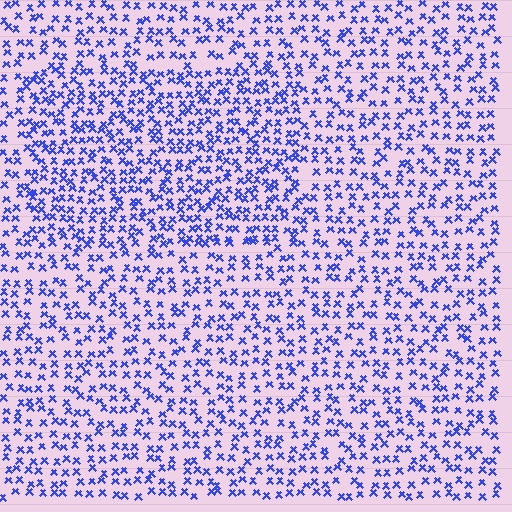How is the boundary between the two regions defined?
The boundary is defined by a change in element density (approximately 1.5x ratio). All elements are the same color, size, and shape.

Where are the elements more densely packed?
The elements are more densely packed inside the rectangle boundary.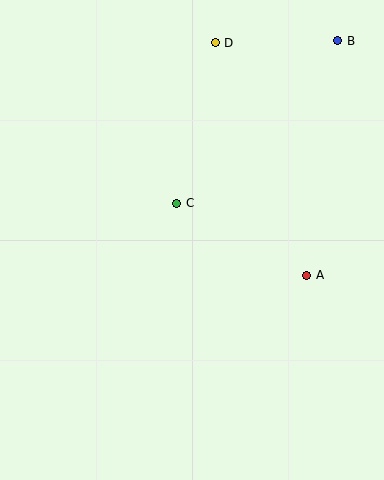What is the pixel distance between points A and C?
The distance between A and C is 149 pixels.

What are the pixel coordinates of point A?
Point A is at (307, 275).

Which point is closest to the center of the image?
Point C at (177, 203) is closest to the center.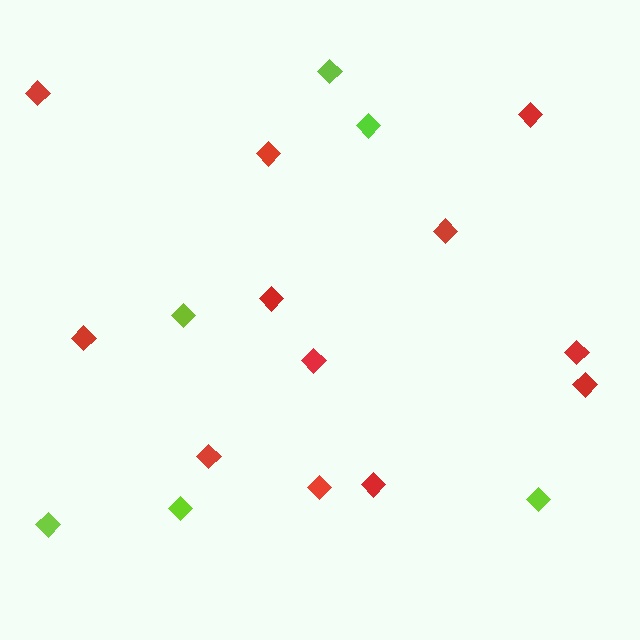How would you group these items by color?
There are 2 groups: one group of red diamonds (12) and one group of lime diamonds (6).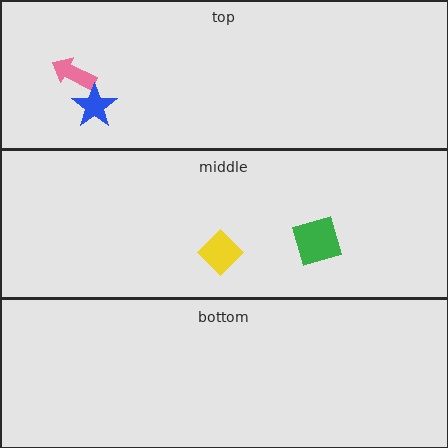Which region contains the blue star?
The top region.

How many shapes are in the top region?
2.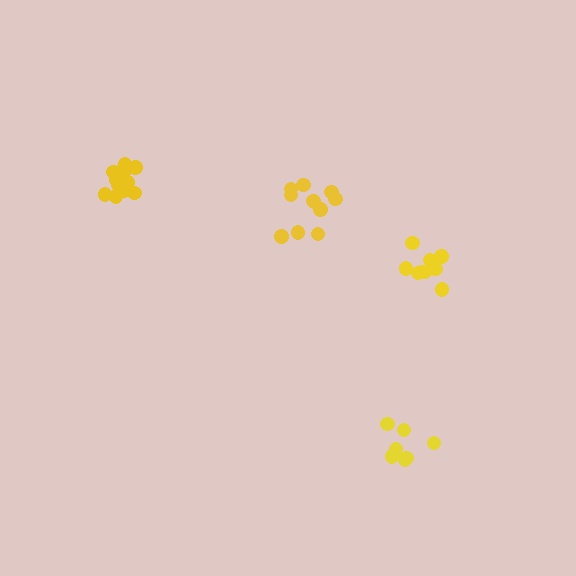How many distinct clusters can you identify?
There are 4 distinct clusters.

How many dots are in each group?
Group 1: 13 dots, Group 2: 9 dots, Group 3: 7 dots, Group 4: 11 dots (40 total).